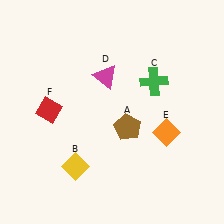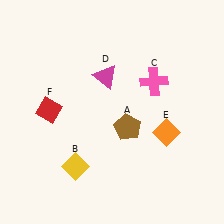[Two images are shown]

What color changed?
The cross (C) changed from green in Image 1 to pink in Image 2.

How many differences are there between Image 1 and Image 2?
There is 1 difference between the two images.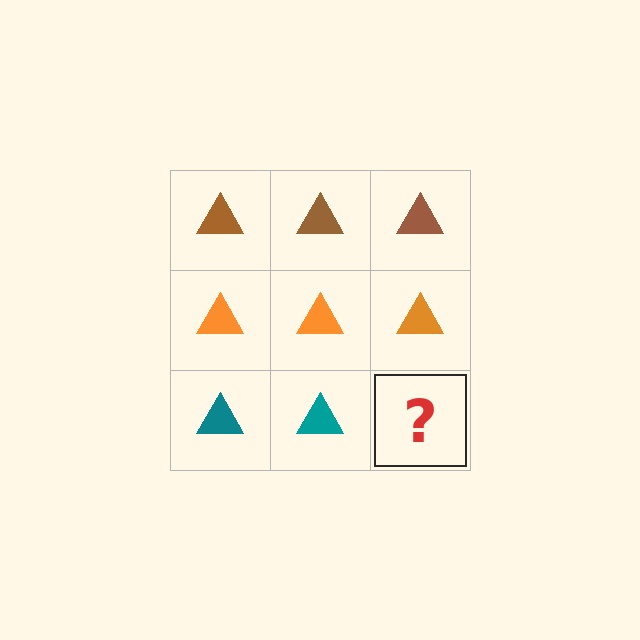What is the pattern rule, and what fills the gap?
The rule is that each row has a consistent color. The gap should be filled with a teal triangle.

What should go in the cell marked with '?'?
The missing cell should contain a teal triangle.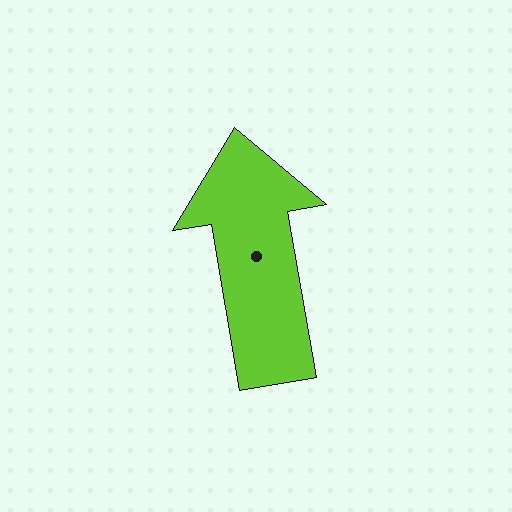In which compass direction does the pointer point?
North.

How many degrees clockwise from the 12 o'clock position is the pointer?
Approximately 350 degrees.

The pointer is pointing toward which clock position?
Roughly 12 o'clock.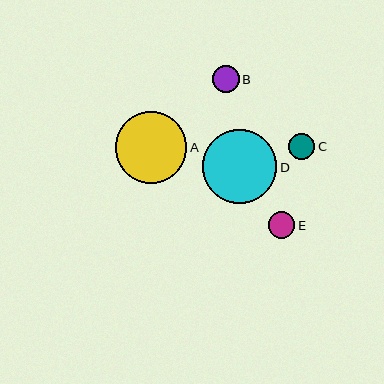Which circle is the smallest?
Circle C is the smallest with a size of approximately 26 pixels.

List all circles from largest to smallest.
From largest to smallest: D, A, E, B, C.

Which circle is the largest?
Circle D is the largest with a size of approximately 74 pixels.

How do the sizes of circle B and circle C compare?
Circle B and circle C are approximately the same size.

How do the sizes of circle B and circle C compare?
Circle B and circle C are approximately the same size.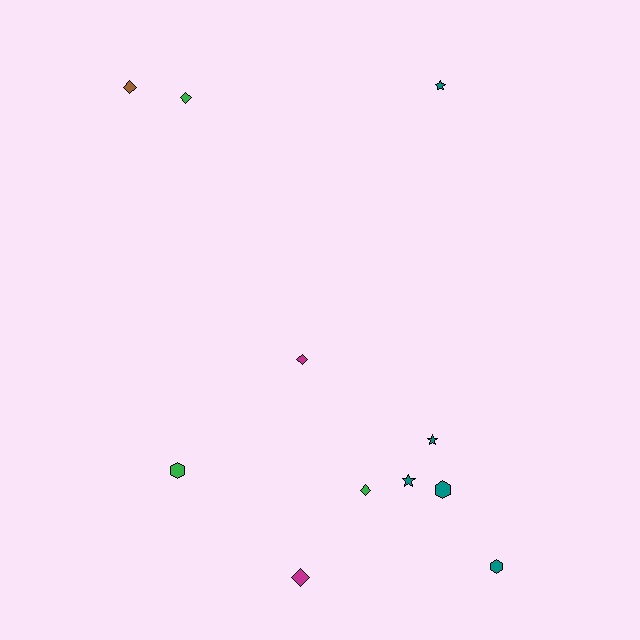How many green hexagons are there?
There is 1 green hexagon.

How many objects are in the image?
There are 11 objects.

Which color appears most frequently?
Teal, with 5 objects.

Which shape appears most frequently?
Diamond, with 5 objects.